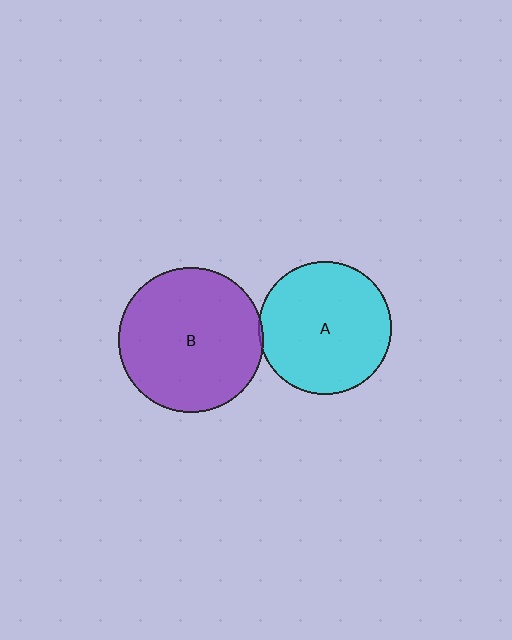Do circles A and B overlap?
Yes.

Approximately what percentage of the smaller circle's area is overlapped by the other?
Approximately 5%.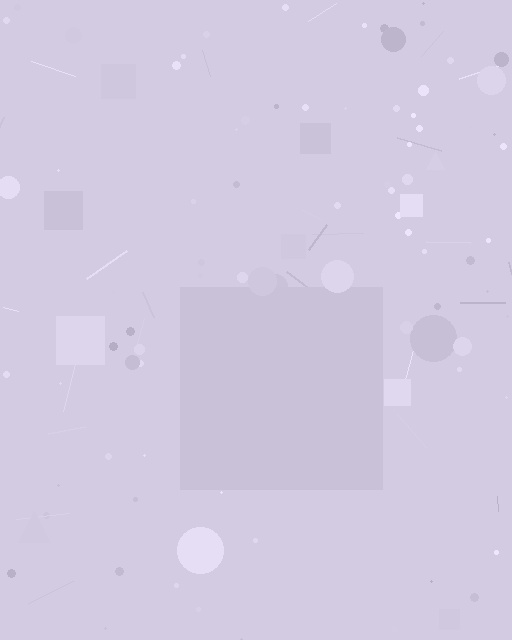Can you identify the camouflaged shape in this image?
The camouflaged shape is a square.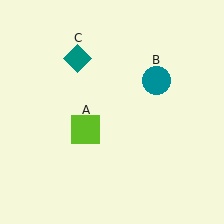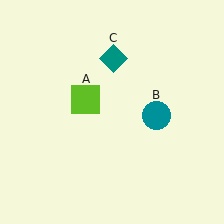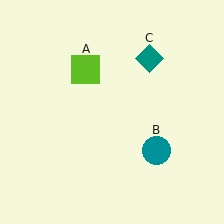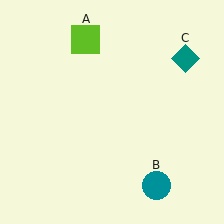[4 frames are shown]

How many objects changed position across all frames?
3 objects changed position: lime square (object A), teal circle (object B), teal diamond (object C).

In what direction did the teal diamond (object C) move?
The teal diamond (object C) moved right.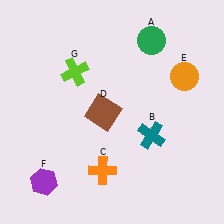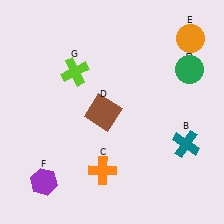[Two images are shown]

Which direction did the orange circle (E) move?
The orange circle (E) moved up.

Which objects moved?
The objects that moved are: the green circle (A), the teal cross (B), the orange circle (E).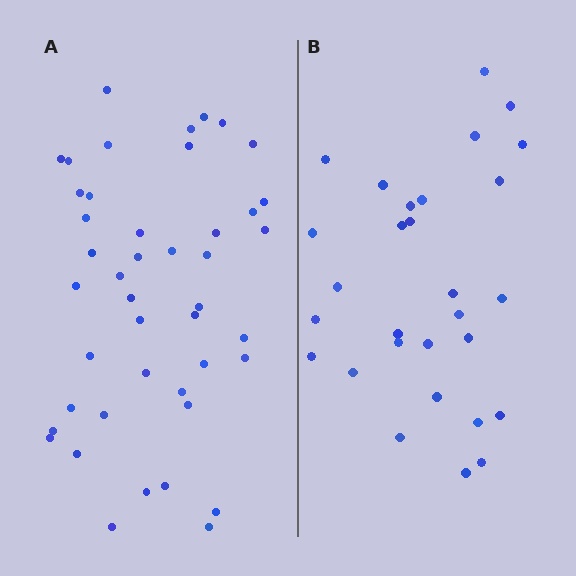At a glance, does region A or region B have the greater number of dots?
Region A (the left region) has more dots.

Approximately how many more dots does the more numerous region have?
Region A has approximately 15 more dots than region B.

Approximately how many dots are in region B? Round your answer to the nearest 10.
About 30 dots. (The exact count is 29, which rounds to 30.)